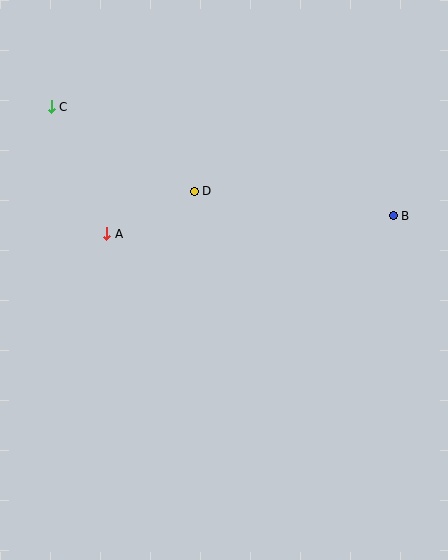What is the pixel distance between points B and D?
The distance between B and D is 201 pixels.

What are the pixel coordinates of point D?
Point D is at (194, 191).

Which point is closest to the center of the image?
Point D at (194, 191) is closest to the center.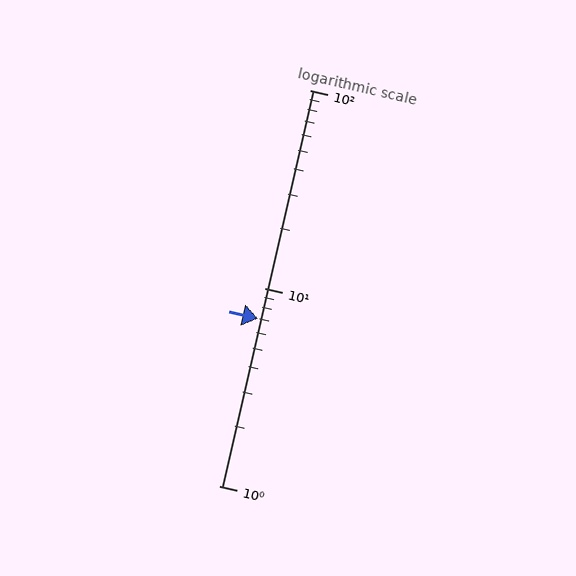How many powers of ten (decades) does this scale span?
The scale spans 2 decades, from 1 to 100.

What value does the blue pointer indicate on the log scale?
The pointer indicates approximately 7.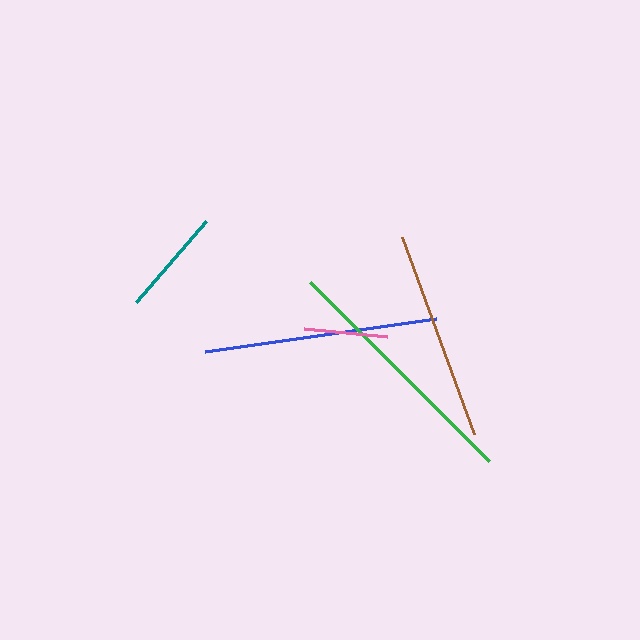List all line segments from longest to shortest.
From longest to shortest: green, blue, brown, teal, pink.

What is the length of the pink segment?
The pink segment is approximately 84 pixels long.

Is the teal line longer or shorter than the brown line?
The brown line is longer than the teal line.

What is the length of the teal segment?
The teal segment is approximately 107 pixels long.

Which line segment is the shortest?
The pink line is the shortest at approximately 84 pixels.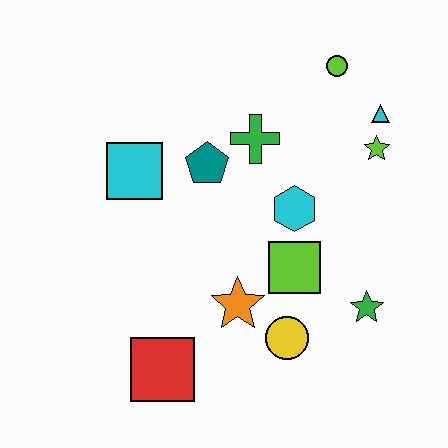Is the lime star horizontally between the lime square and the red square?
No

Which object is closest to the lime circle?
The cyan triangle is closest to the lime circle.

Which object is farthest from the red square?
The lime circle is farthest from the red square.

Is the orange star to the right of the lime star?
No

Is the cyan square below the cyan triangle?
Yes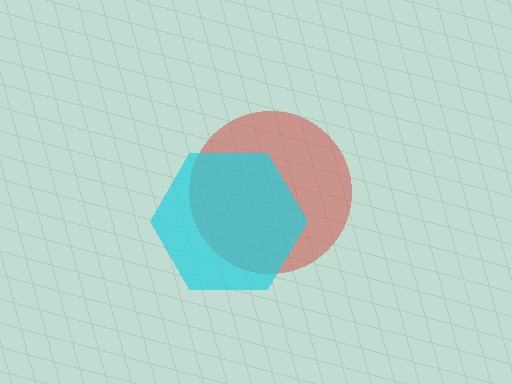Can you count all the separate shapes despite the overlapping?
Yes, there are 2 separate shapes.